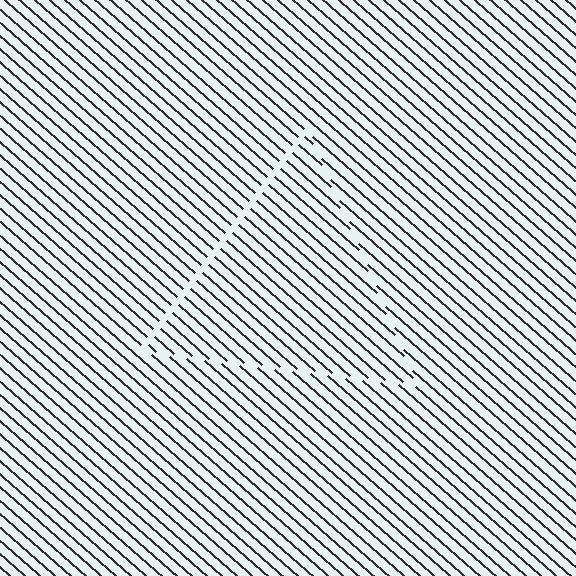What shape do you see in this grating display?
An illusory triangle. The interior of the shape contains the same grating, shifted by half a period — the contour is defined by the phase discontinuity where line-ends from the inner and outer gratings abut.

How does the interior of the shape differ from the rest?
The interior of the shape contains the same grating, shifted by half a period — the contour is defined by the phase discontinuity where line-ends from the inner and outer gratings abut.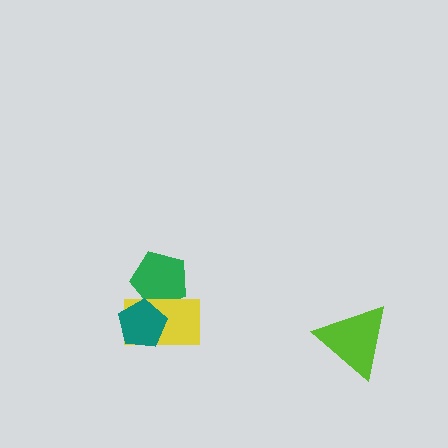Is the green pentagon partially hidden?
Yes, it is partially covered by another shape.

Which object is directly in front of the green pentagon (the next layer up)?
The yellow rectangle is directly in front of the green pentagon.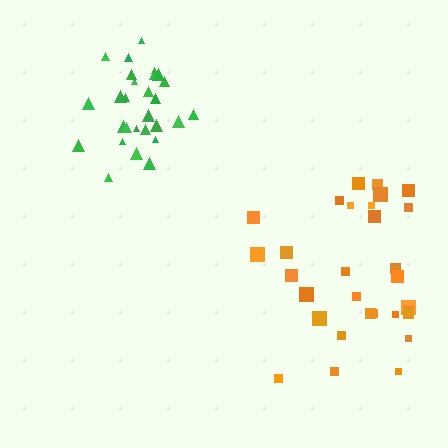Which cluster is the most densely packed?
Green.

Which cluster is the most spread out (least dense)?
Orange.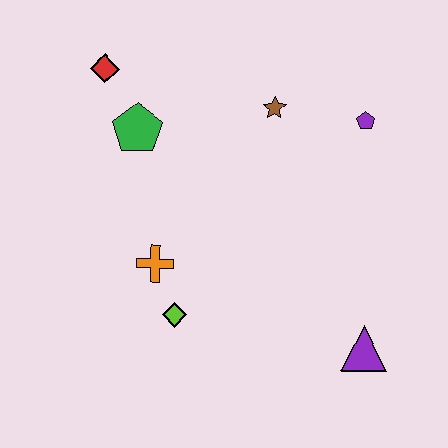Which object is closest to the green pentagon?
The red diamond is closest to the green pentagon.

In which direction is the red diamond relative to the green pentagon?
The red diamond is above the green pentagon.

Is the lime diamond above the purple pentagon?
No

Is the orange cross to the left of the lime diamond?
Yes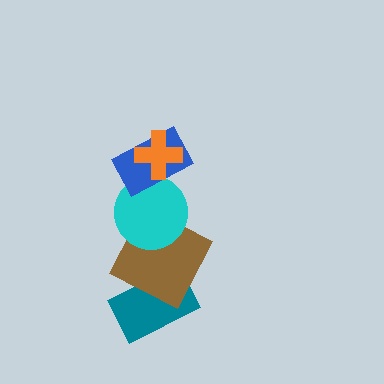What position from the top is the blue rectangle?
The blue rectangle is 2nd from the top.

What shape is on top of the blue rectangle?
The orange cross is on top of the blue rectangle.